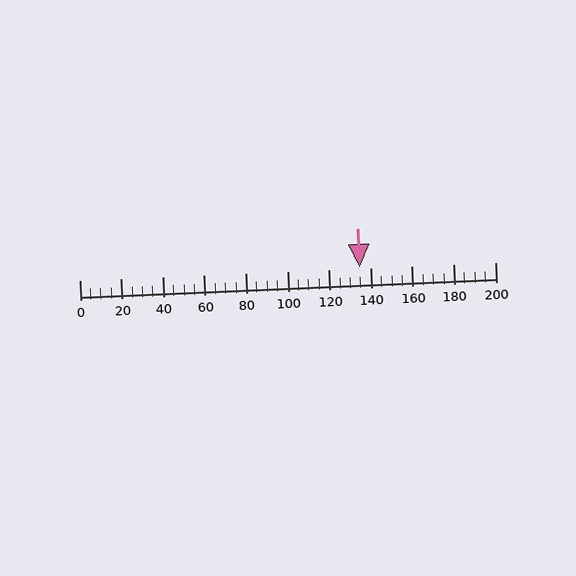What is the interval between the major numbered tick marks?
The major tick marks are spaced 20 units apart.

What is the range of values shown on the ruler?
The ruler shows values from 0 to 200.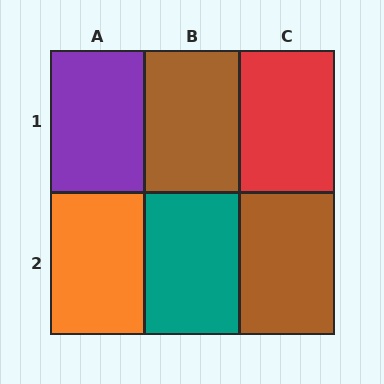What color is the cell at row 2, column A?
Orange.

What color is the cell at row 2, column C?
Brown.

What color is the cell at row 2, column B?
Teal.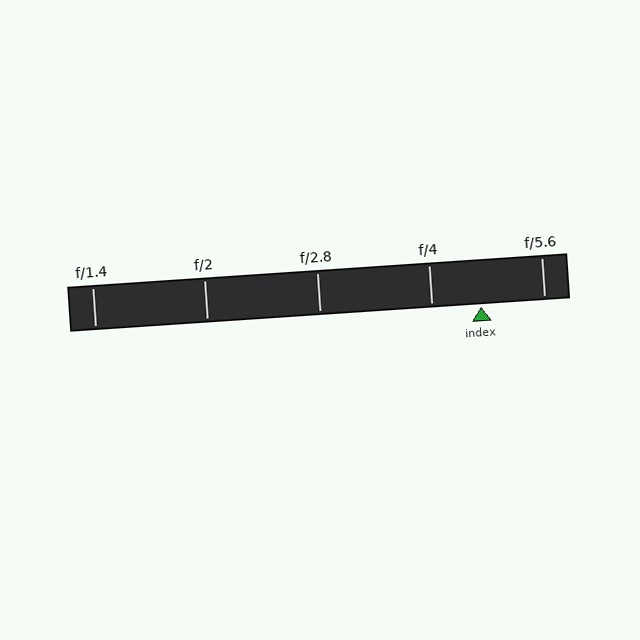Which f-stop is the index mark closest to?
The index mark is closest to f/4.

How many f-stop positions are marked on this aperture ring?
There are 5 f-stop positions marked.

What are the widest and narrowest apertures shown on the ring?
The widest aperture shown is f/1.4 and the narrowest is f/5.6.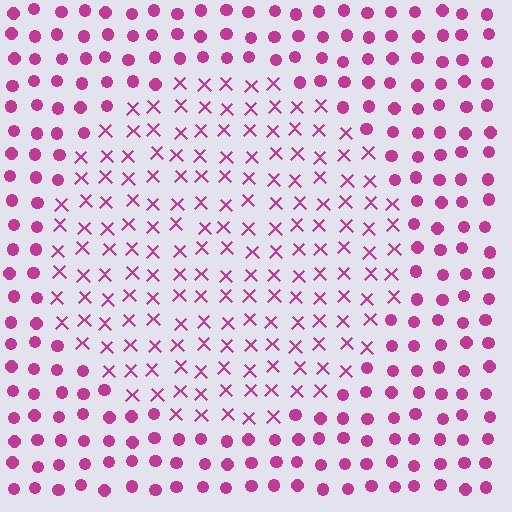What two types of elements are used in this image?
The image uses X marks inside the circle region and circles outside it.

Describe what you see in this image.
The image is filled with small magenta elements arranged in a uniform grid. A circle-shaped region contains X marks, while the surrounding area contains circles. The boundary is defined purely by the change in element shape.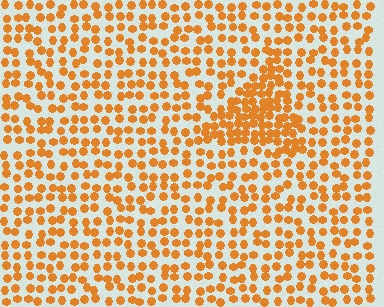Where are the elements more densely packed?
The elements are more densely packed inside the triangle boundary.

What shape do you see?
I see a triangle.